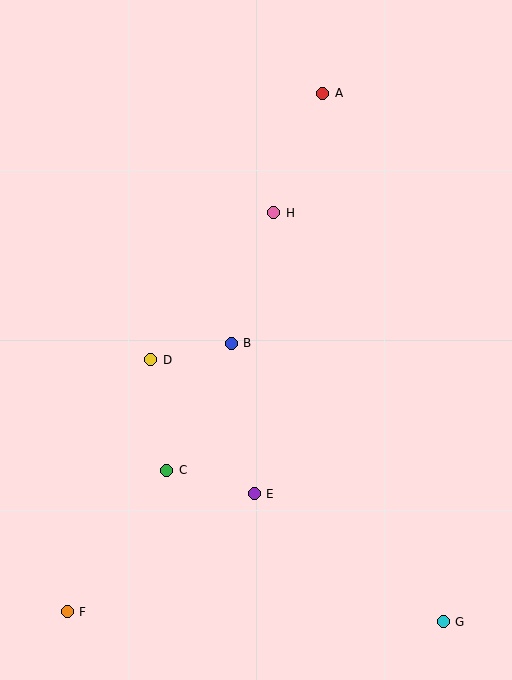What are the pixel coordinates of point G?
Point G is at (443, 622).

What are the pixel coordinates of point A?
Point A is at (323, 93).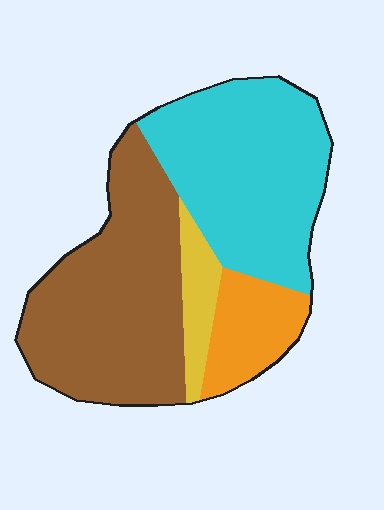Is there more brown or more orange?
Brown.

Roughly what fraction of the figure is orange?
Orange takes up about one eighth (1/8) of the figure.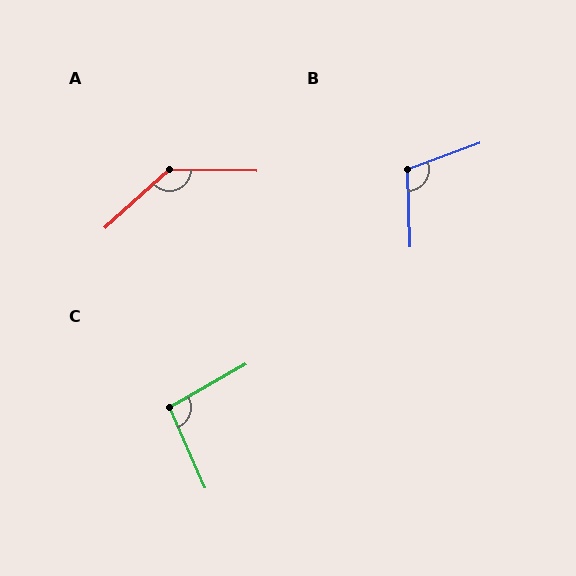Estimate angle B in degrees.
Approximately 108 degrees.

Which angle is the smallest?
C, at approximately 96 degrees.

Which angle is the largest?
A, at approximately 137 degrees.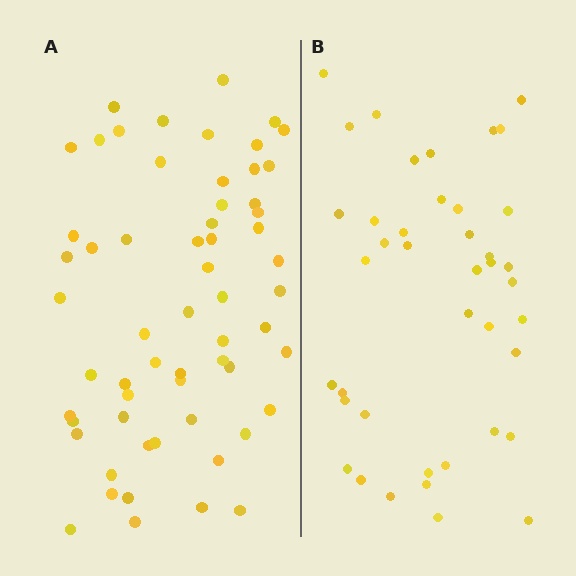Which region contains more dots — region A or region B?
Region A (the left region) has more dots.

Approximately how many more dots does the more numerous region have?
Region A has approximately 20 more dots than region B.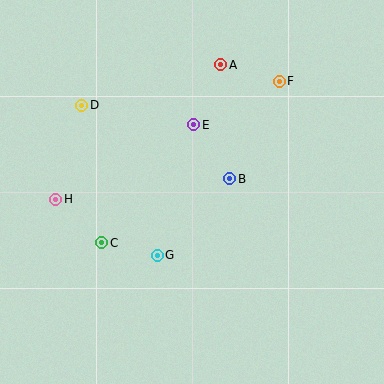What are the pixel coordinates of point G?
Point G is at (157, 255).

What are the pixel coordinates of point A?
Point A is at (221, 65).